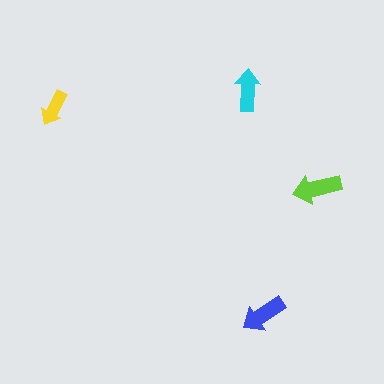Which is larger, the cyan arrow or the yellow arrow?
The cyan one.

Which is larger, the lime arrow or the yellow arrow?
The lime one.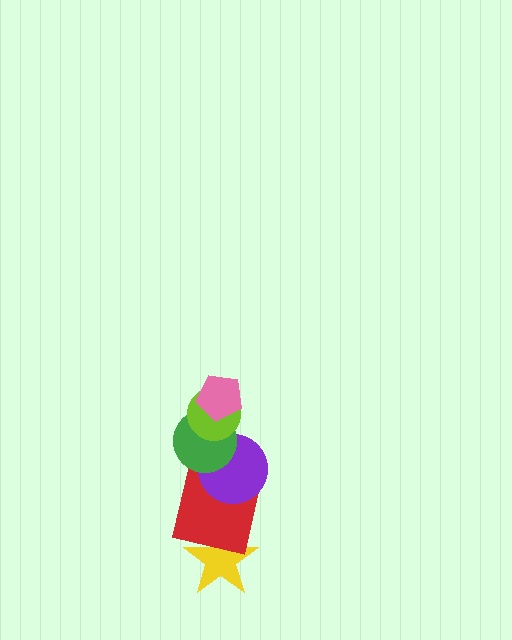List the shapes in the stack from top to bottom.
From top to bottom: the pink pentagon, the lime circle, the green circle, the purple circle, the red square, the yellow star.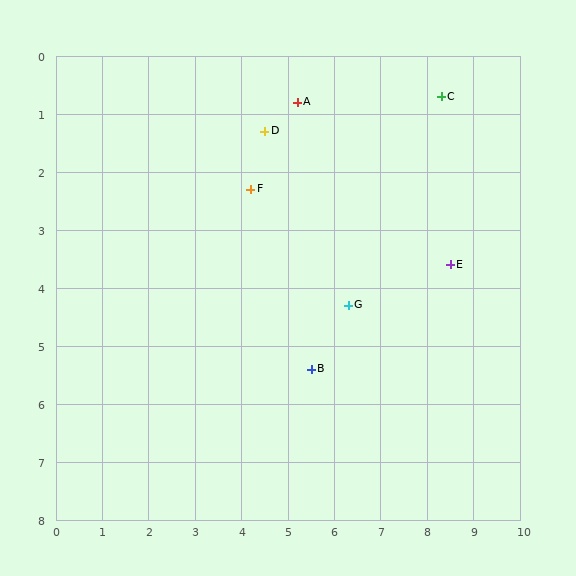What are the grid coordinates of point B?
Point B is at approximately (5.5, 5.4).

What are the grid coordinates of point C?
Point C is at approximately (8.3, 0.7).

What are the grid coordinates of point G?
Point G is at approximately (6.3, 4.3).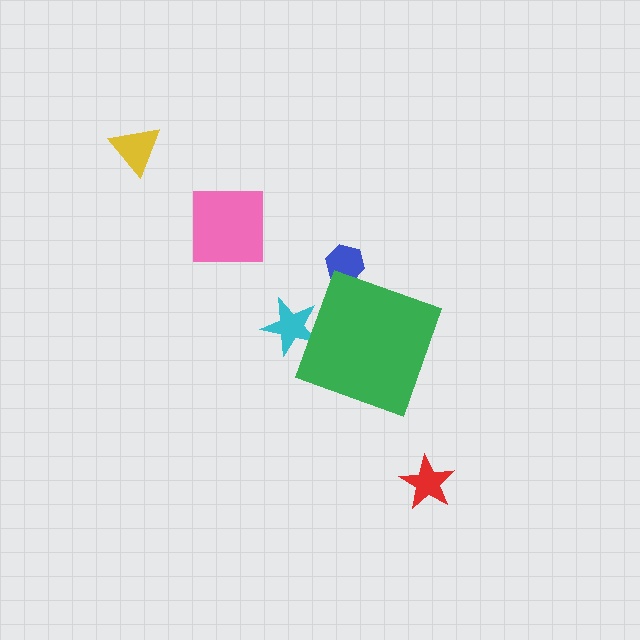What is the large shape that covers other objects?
A green diamond.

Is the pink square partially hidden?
No, the pink square is fully visible.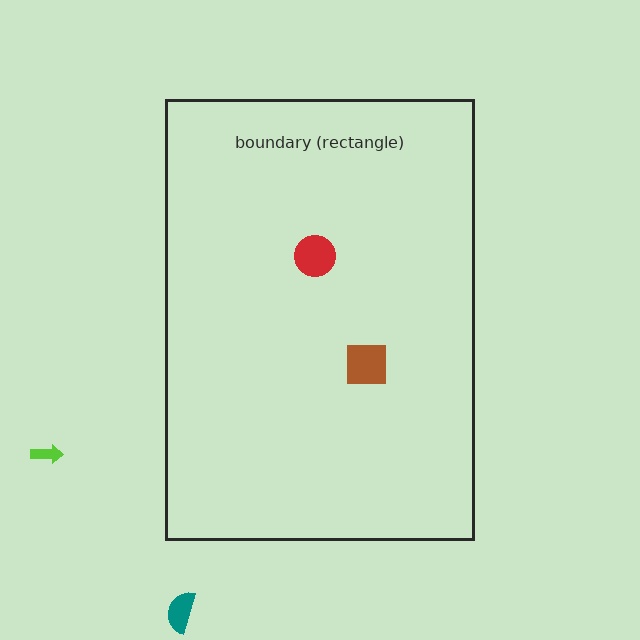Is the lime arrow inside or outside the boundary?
Outside.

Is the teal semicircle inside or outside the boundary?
Outside.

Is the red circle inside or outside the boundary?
Inside.